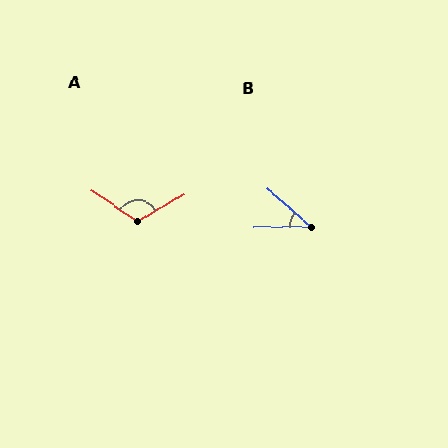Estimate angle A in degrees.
Approximately 115 degrees.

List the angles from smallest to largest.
B (42°), A (115°).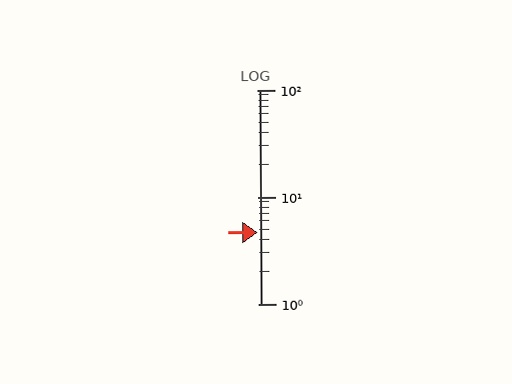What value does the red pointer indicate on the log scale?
The pointer indicates approximately 4.7.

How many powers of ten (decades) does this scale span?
The scale spans 2 decades, from 1 to 100.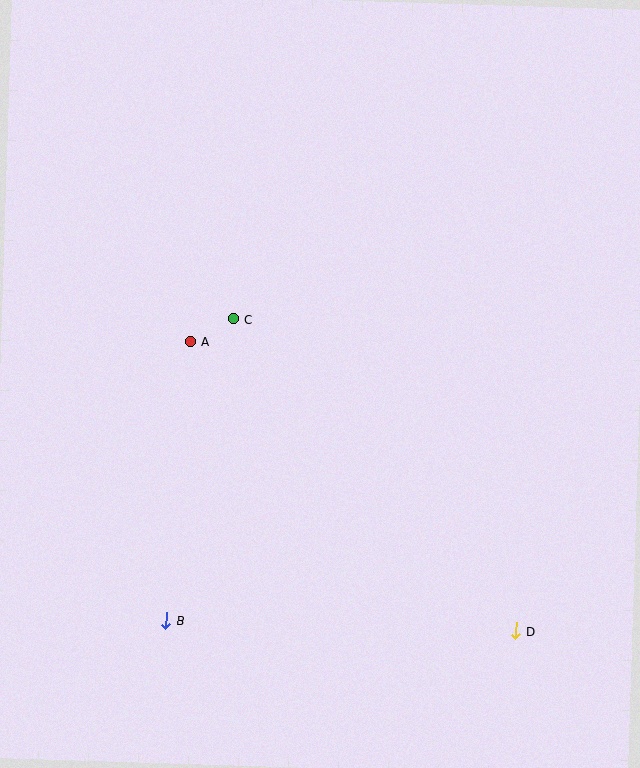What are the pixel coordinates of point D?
Point D is at (516, 631).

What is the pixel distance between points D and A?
The distance between D and A is 435 pixels.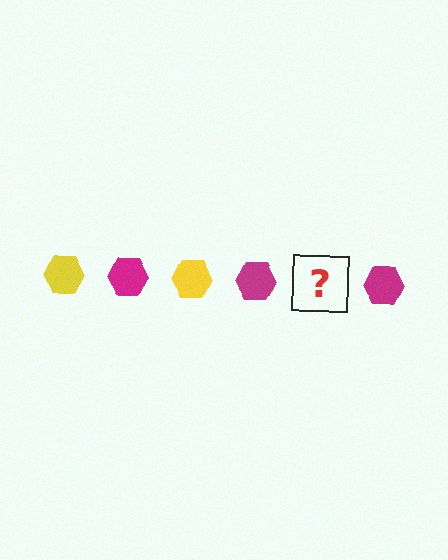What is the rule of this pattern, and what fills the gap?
The rule is that the pattern cycles through yellow, magenta hexagons. The gap should be filled with a yellow hexagon.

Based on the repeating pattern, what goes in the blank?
The blank should be a yellow hexagon.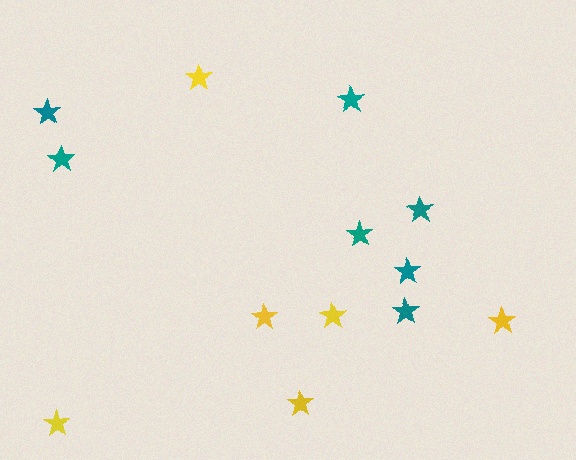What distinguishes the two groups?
There are 2 groups: one group of teal stars (7) and one group of yellow stars (6).